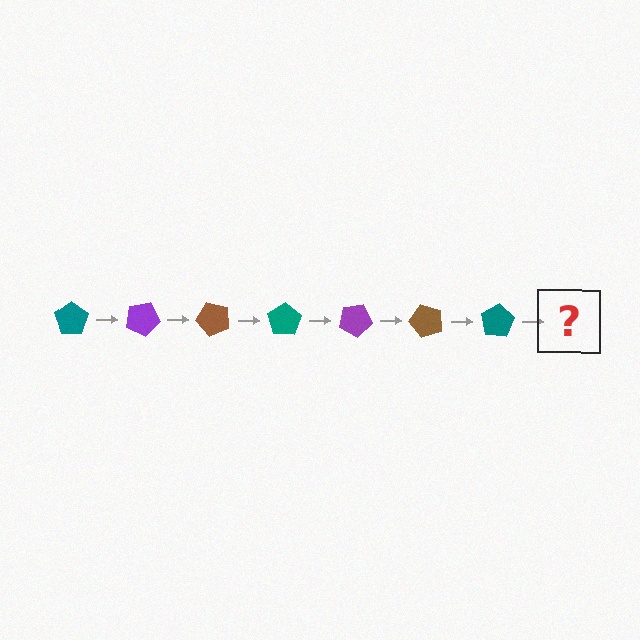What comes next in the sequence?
The next element should be a purple pentagon, rotated 175 degrees from the start.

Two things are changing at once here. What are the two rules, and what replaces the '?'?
The two rules are that it rotates 25 degrees each step and the color cycles through teal, purple, and brown. The '?' should be a purple pentagon, rotated 175 degrees from the start.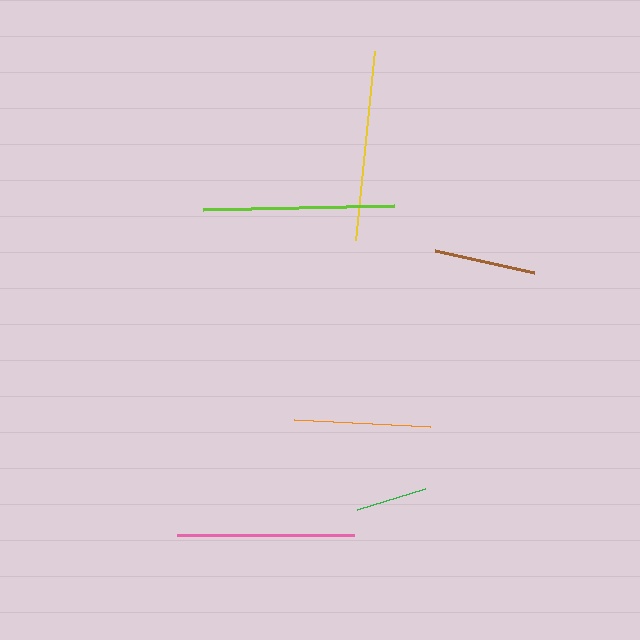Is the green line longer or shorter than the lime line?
The lime line is longer than the green line.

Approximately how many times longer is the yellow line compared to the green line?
The yellow line is approximately 2.7 times the length of the green line.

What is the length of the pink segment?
The pink segment is approximately 177 pixels long.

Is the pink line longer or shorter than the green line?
The pink line is longer than the green line.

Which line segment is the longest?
The lime line is the longest at approximately 192 pixels.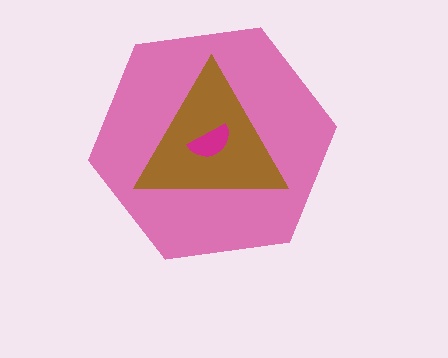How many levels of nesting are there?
3.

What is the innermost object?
The magenta semicircle.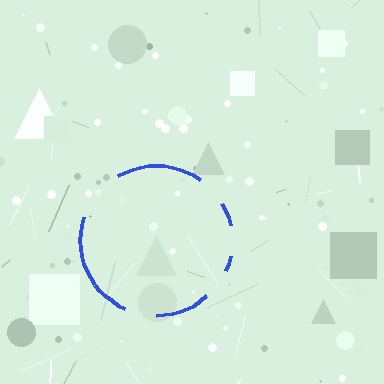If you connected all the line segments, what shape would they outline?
They would outline a circle.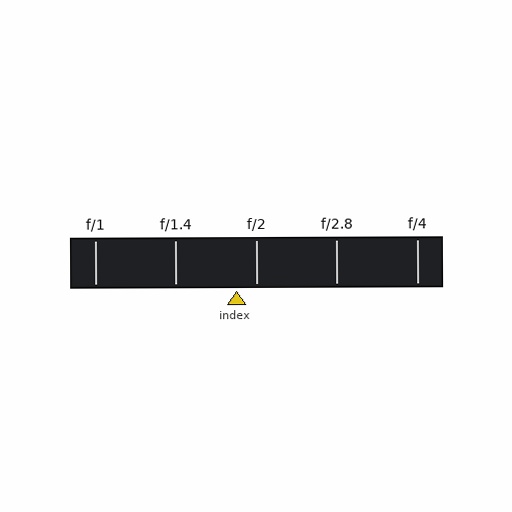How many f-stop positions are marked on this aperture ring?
There are 5 f-stop positions marked.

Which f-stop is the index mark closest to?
The index mark is closest to f/2.